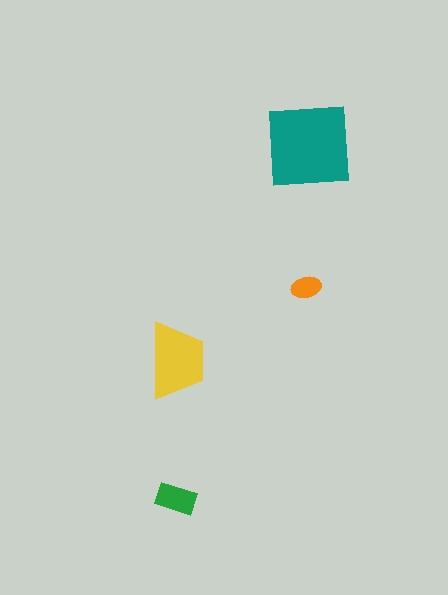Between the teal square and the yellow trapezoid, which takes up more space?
The teal square.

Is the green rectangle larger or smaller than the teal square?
Smaller.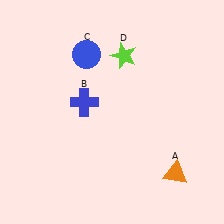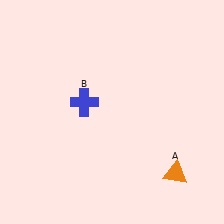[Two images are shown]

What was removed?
The lime star (D), the blue circle (C) were removed in Image 2.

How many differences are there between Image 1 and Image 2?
There are 2 differences between the two images.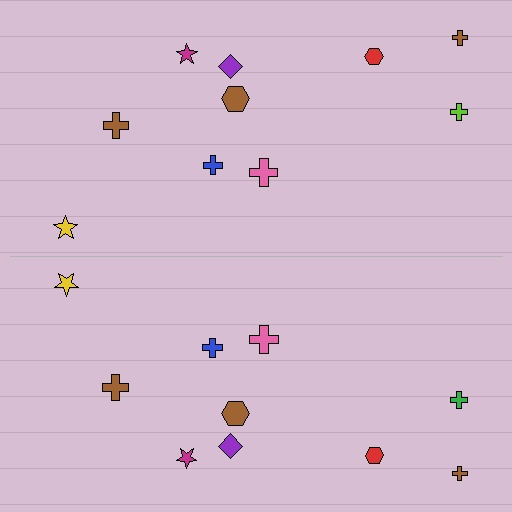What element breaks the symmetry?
The green cross on the bottom side breaks the symmetry — its mirror counterpart is lime.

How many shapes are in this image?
There are 20 shapes in this image.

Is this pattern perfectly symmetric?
No, the pattern is not perfectly symmetric. The green cross on the bottom side breaks the symmetry — its mirror counterpart is lime.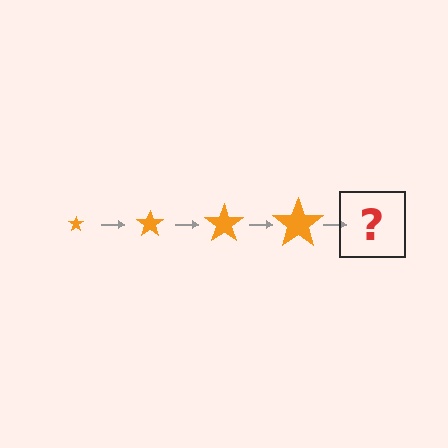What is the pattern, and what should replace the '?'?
The pattern is that the star gets progressively larger each step. The '?' should be an orange star, larger than the previous one.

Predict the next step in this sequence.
The next step is an orange star, larger than the previous one.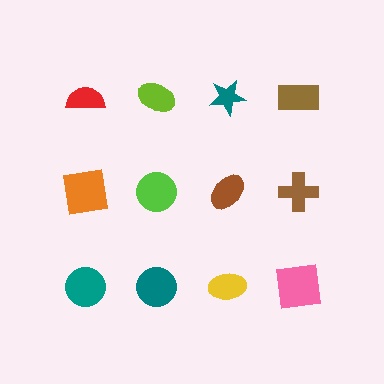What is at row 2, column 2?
A lime circle.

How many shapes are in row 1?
4 shapes.